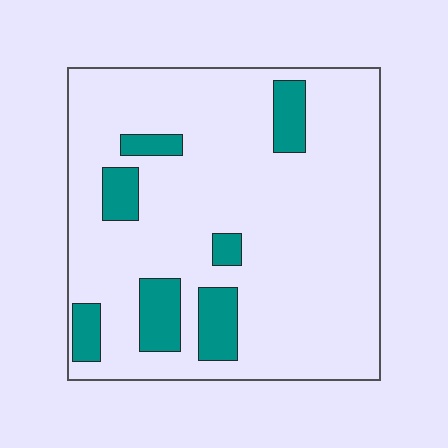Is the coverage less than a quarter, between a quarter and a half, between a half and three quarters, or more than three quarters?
Less than a quarter.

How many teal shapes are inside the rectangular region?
7.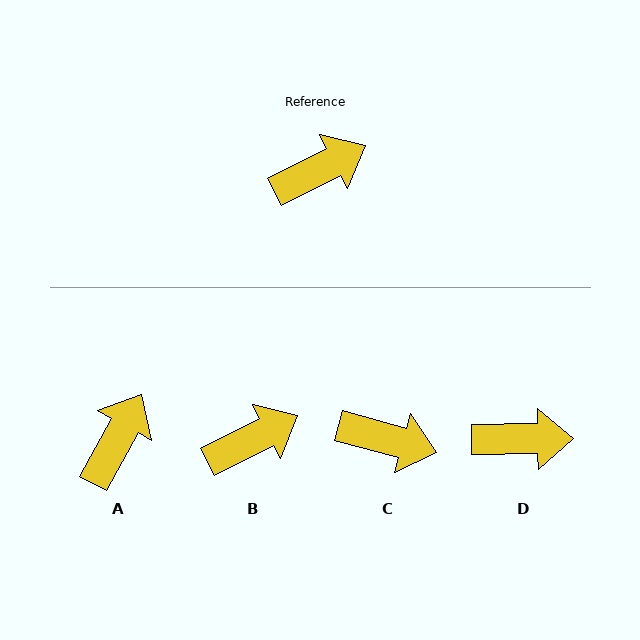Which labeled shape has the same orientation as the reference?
B.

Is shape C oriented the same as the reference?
No, it is off by about 43 degrees.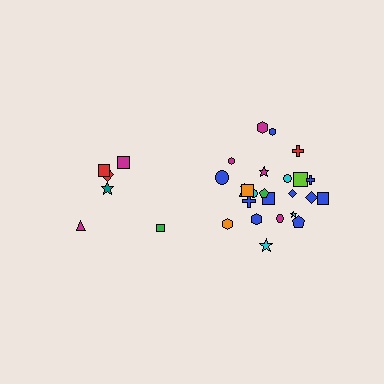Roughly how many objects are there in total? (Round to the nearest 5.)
Roughly 30 objects in total.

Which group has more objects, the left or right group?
The right group.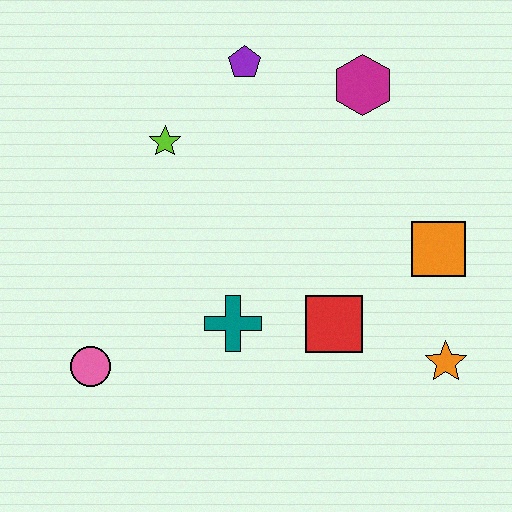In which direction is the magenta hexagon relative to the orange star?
The magenta hexagon is above the orange star.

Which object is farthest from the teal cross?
The magenta hexagon is farthest from the teal cross.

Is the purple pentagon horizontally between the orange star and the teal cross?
Yes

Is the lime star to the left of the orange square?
Yes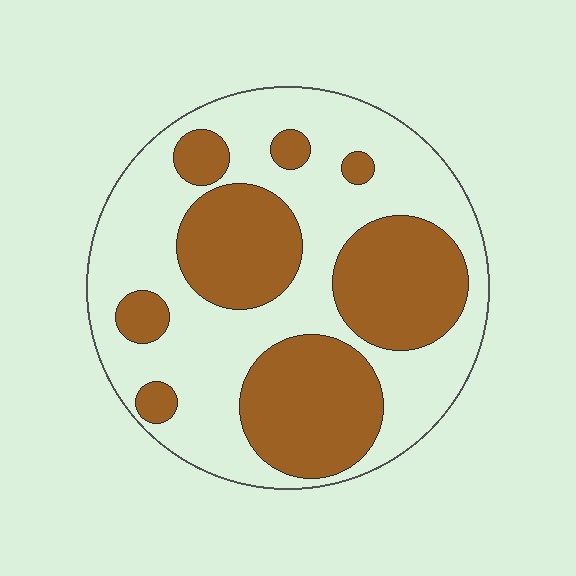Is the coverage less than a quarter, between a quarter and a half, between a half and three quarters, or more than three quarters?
Between a quarter and a half.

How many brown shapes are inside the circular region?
8.